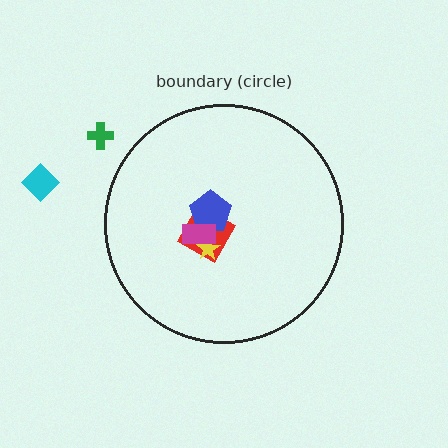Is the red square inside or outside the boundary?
Inside.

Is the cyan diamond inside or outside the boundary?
Outside.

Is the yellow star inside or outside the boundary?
Inside.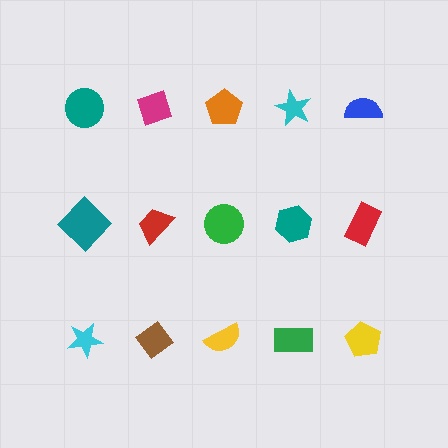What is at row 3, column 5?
A yellow pentagon.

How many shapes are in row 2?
5 shapes.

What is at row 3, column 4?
A green rectangle.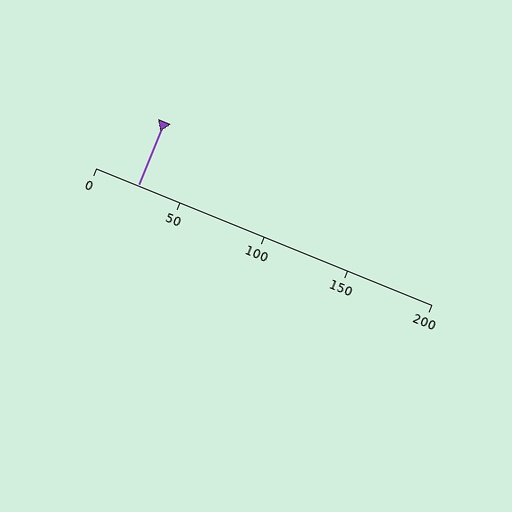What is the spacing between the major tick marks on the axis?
The major ticks are spaced 50 apart.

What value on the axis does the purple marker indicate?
The marker indicates approximately 25.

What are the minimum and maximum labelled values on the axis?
The axis runs from 0 to 200.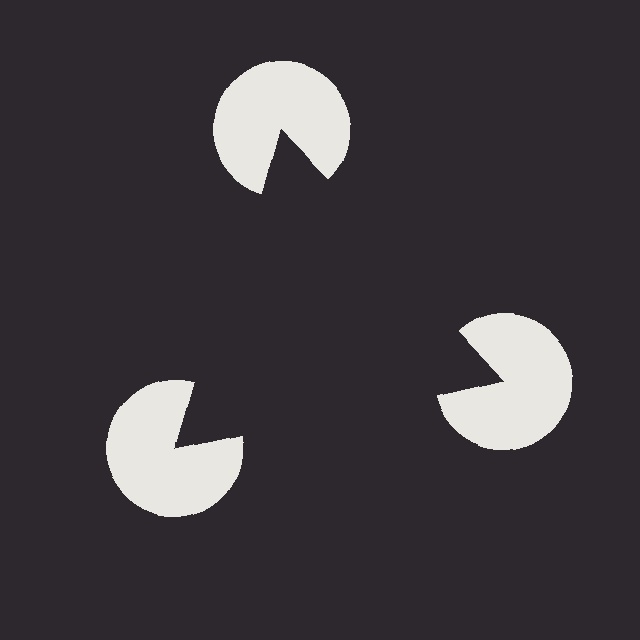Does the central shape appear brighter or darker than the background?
It typically appears slightly darker than the background, even though no actual brightness change is drawn.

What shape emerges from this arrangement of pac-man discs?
An illusory triangle — its edges are inferred from the aligned wedge cuts in the pac-man discs, not physically drawn.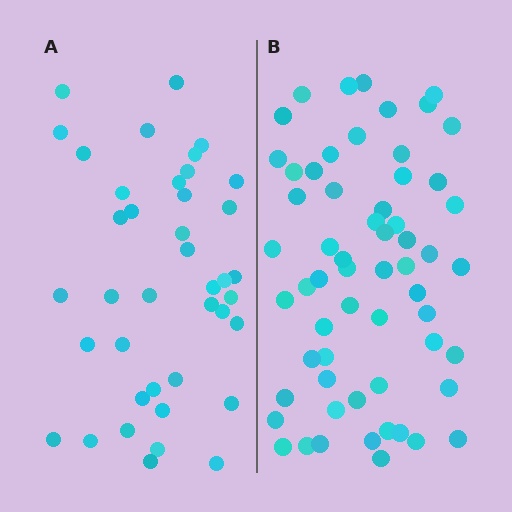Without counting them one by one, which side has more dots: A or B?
Region B (the right region) has more dots.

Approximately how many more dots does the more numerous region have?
Region B has approximately 20 more dots than region A.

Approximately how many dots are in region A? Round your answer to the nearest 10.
About 40 dots.